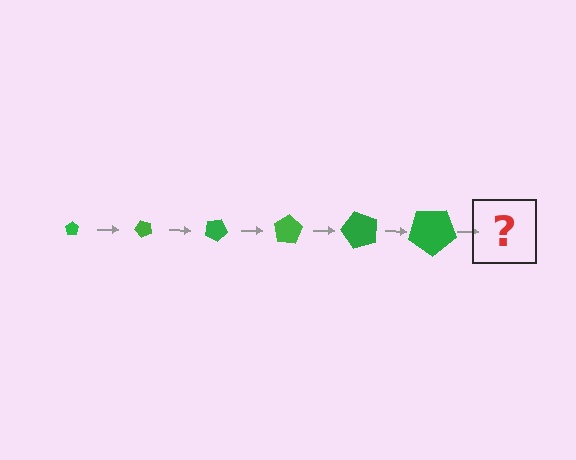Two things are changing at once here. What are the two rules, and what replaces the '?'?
The two rules are that the pentagon grows larger each step and it rotates 50 degrees each step. The '?' should be a pentagon, larger than the previous one and rotated 300 degrees from the start.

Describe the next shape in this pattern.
It should be a pentagon, larger than the previous one and rotated 300 degrees from the start.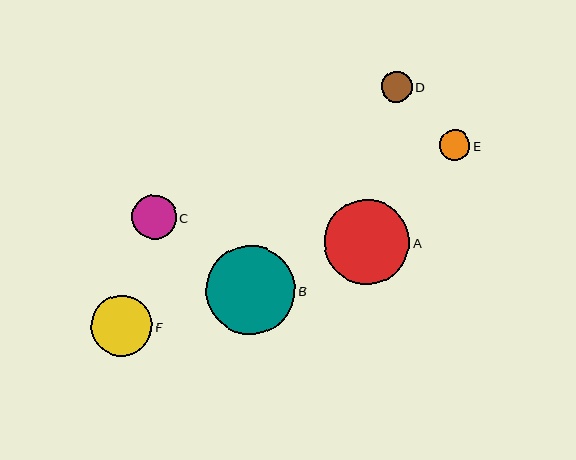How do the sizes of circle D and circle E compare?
Circle D and circle E are approximately the same size.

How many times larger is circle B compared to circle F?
Circle B is approximately 1.5 times the size of circle F.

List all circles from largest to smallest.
From largest to smallest: B, A, F, C, D, E.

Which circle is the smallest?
Circle E is the smallest with a size of approximately 31 pixels.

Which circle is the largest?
Circle B is the largest with a size of approximately 89 pixels.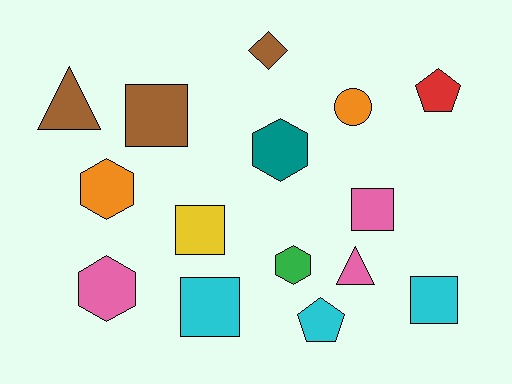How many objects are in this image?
There are 15 objects.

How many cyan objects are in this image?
There are 3 cyan objects.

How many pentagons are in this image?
There are 2 pentagons.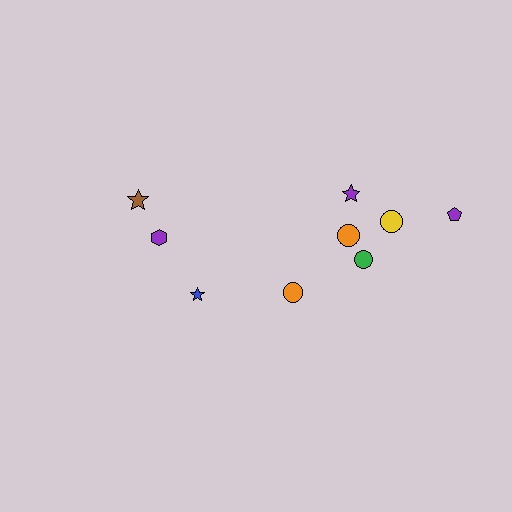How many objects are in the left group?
There are 3 objects.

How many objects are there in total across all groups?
There are 9 objects.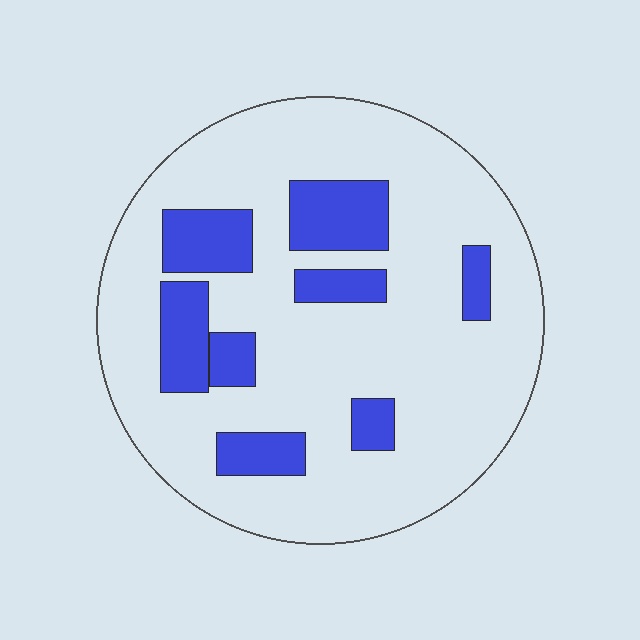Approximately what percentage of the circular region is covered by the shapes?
Approximately 20%.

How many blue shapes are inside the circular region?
8.